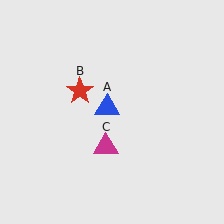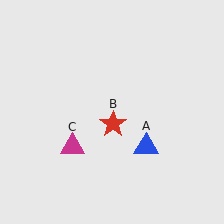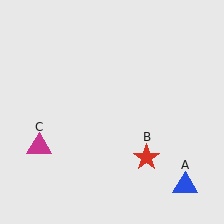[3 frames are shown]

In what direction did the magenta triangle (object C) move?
The magenta triangle (object C) moved left.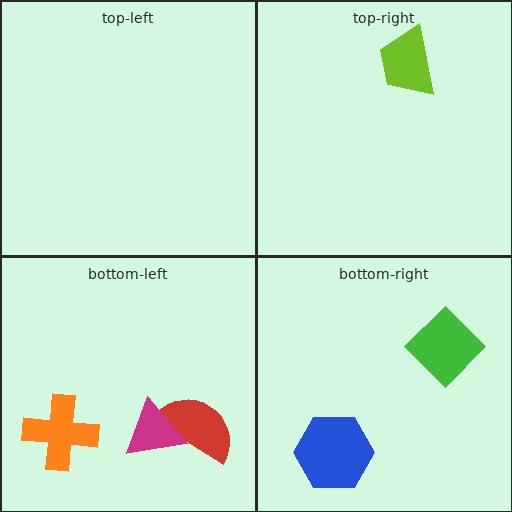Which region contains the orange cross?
The bottom-left region.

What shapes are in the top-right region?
The lime trapezoid.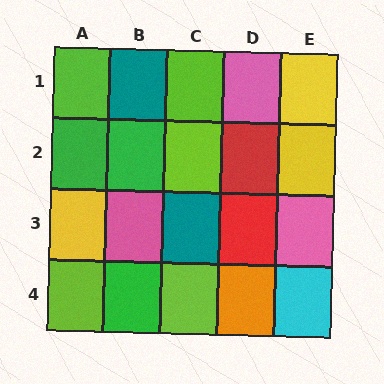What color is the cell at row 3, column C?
Teal.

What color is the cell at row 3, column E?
Pink.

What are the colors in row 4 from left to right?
Lime, green, lime, orange, cyan.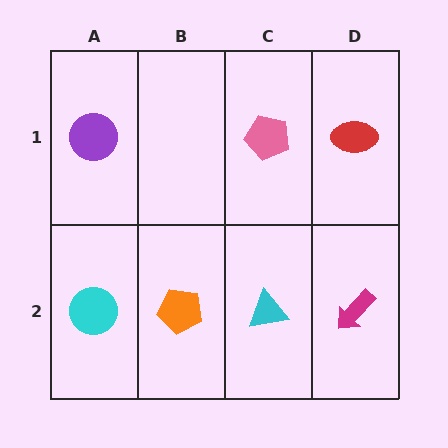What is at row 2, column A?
A cyan circle.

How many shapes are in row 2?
4 shapes.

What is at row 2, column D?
A magenta arrow.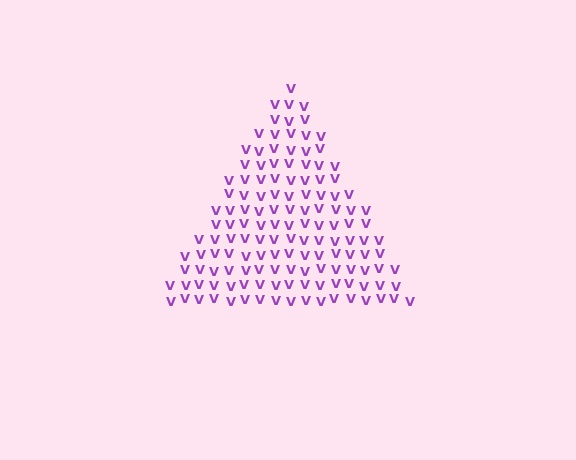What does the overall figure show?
The overall figure shows a triangle.